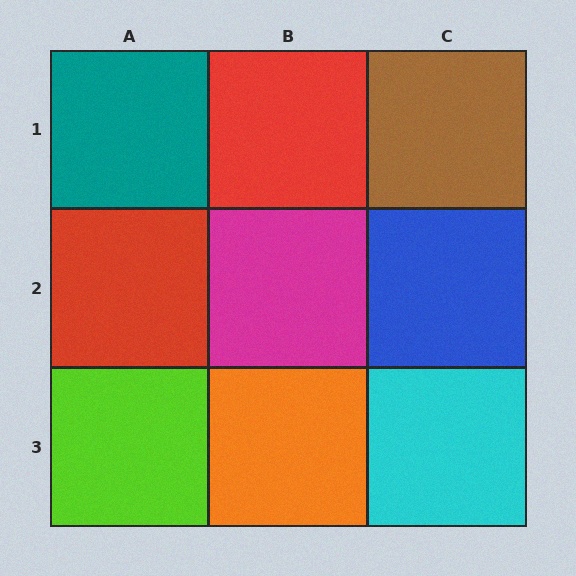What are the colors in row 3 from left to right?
Lime, orange, cyan.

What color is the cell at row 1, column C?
Brown.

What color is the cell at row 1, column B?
Red.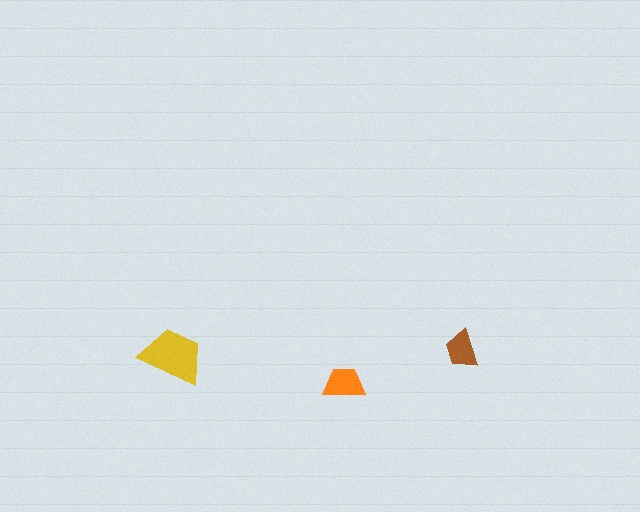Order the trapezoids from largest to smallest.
the yellow one, the orange one, the brown one.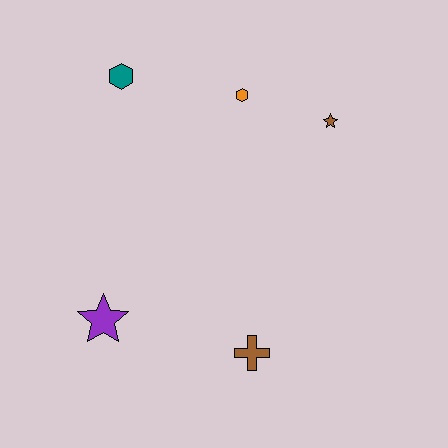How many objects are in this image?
There are 5 objects.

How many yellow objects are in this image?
There are no yellow objects.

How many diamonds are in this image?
There are no diamonds.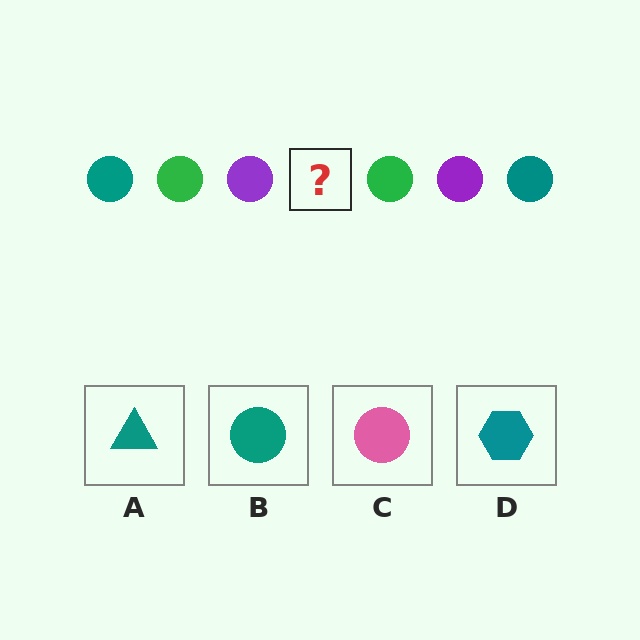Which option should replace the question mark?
Option B.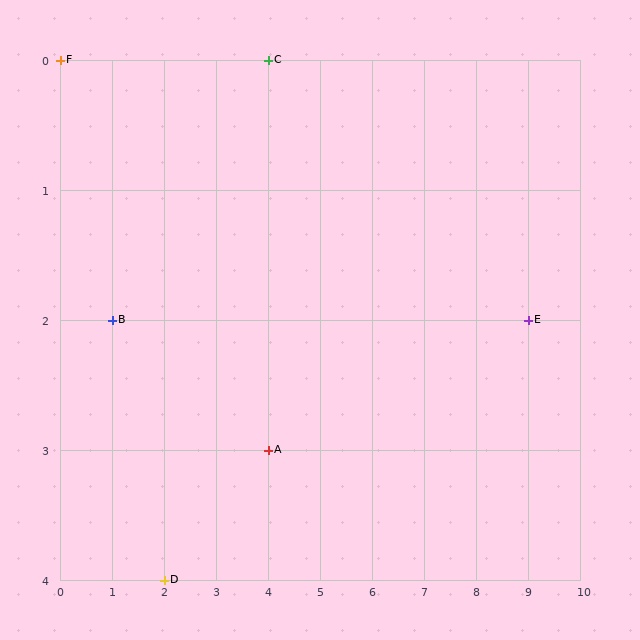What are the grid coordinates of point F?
Point F is at grid coordinates (0, 0).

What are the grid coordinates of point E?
Point E is at grid coordinates (9, 2).